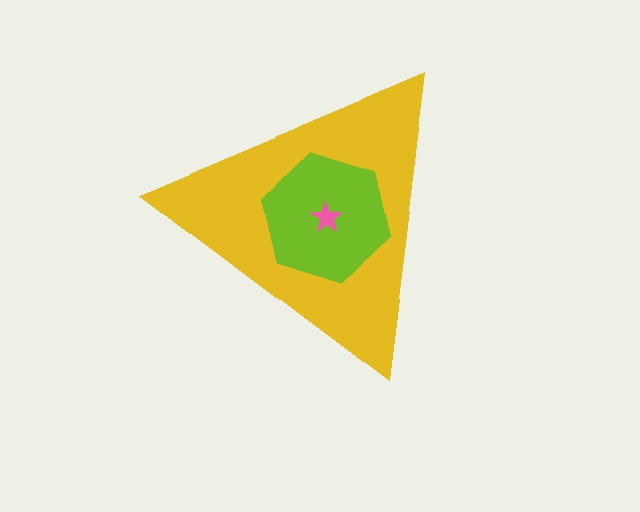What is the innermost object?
The pink star.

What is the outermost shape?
The yellow triangle.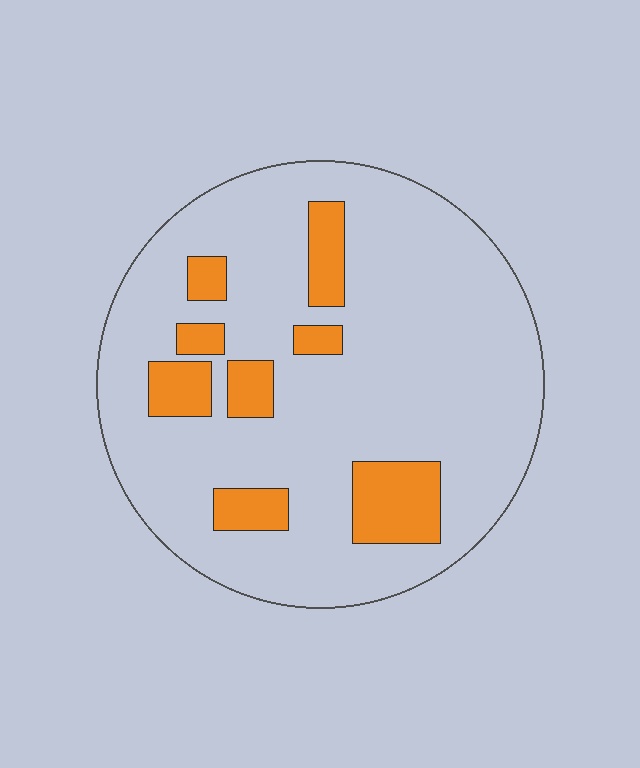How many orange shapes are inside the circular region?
8.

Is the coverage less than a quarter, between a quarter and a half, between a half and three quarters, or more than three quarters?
Less than a quarter.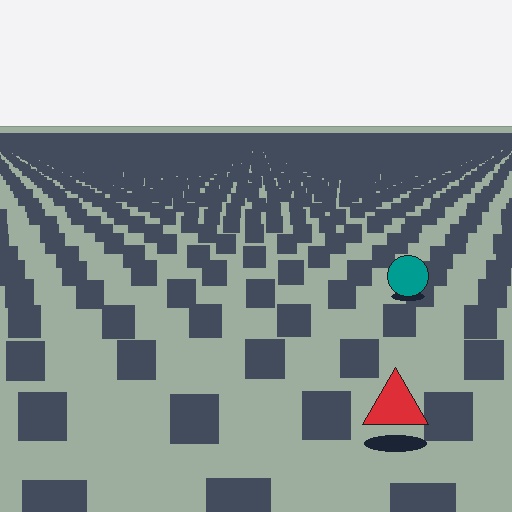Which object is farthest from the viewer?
The teal circle is farthest from the viewer. It appears smaller and the ground texture around it is denser.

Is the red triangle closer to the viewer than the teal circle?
Yes. The red triangle is closer — you can tell from the texture gradient: the ground texture is coarser near it.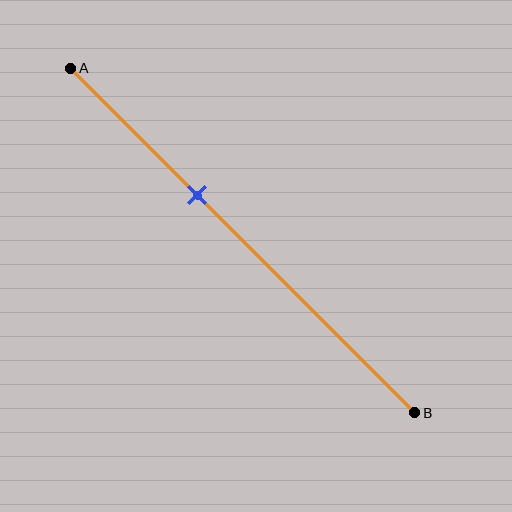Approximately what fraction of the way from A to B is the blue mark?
The blue mark is approximately 35% of the way from A to B.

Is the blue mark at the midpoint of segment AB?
No, the mark is at about 35% from A, not at the 50% midpoint.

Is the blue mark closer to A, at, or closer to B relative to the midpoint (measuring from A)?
The blue mark is closer to point A than the midpoint of segment AB.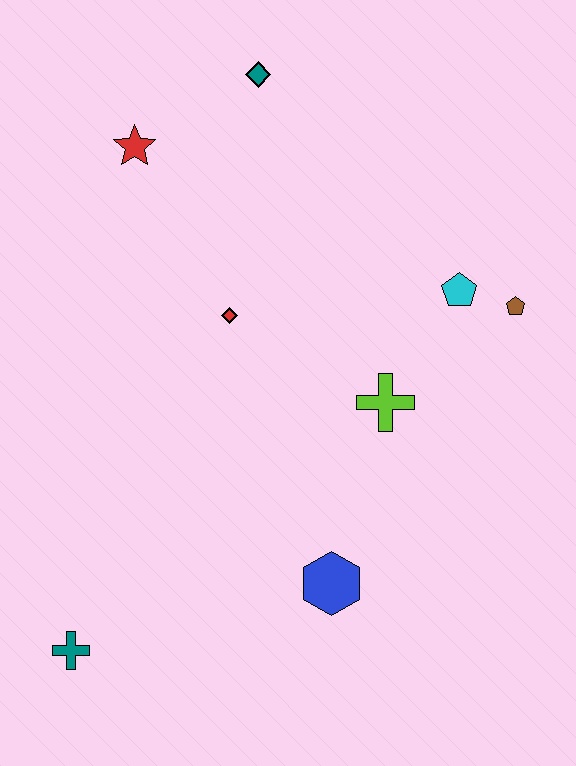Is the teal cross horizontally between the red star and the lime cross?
No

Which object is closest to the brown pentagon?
The cyan pentagon is closest to the brown pentagon.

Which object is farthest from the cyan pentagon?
The teal cross is farthest from the cyan pentagon.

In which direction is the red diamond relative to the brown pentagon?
The red diamond is to the left of the brown pentagon.